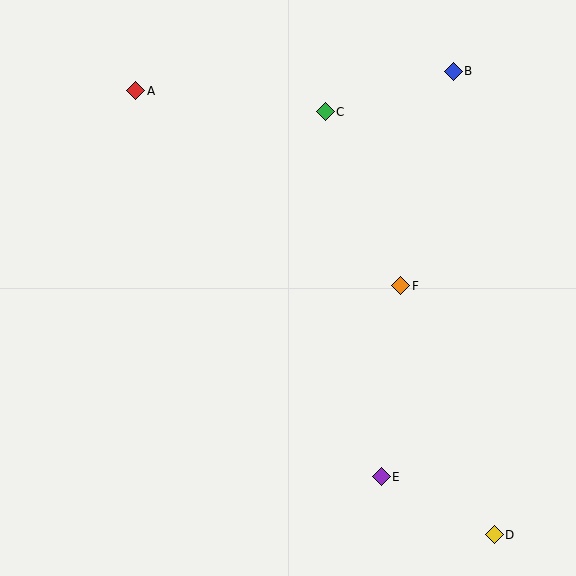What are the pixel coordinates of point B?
Point B is at (453, 71).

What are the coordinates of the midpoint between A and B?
The midpoint between A and B is at (294, 81).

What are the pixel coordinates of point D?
Point D is at (494, 535).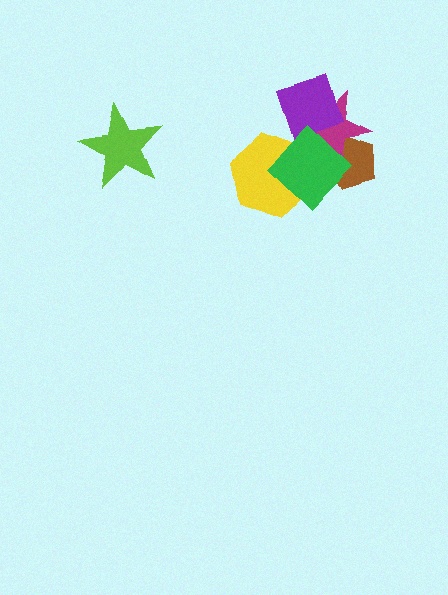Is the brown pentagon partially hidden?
Yes, it is partially covered by another shape.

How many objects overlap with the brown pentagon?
2 objects overlap with the brown pentagon.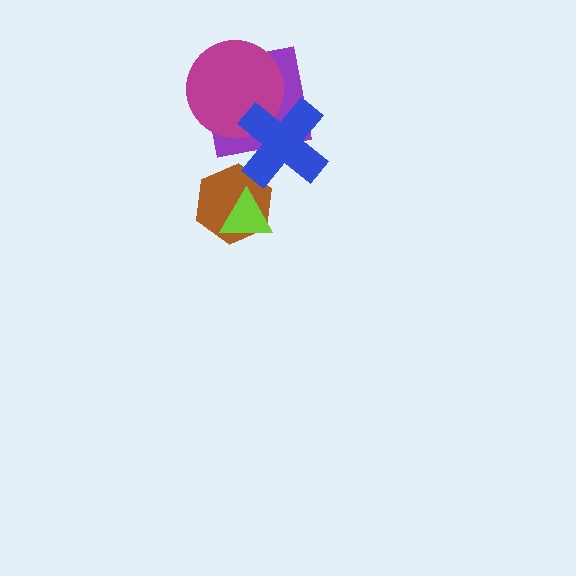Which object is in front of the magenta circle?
The blue cross is in front of the magenta circle.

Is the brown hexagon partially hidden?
Yes, it is partially covered by another shape.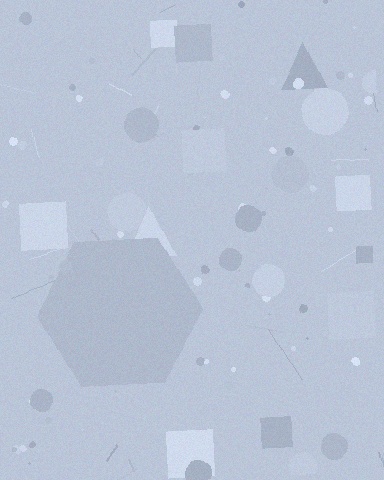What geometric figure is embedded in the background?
A hexagon is embedded in the background.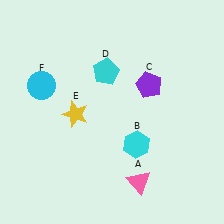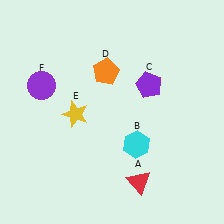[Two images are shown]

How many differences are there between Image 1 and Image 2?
There are 3 differences between the two images.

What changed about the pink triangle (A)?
In Image 1, A is pink. In Image 2, it changed to red.